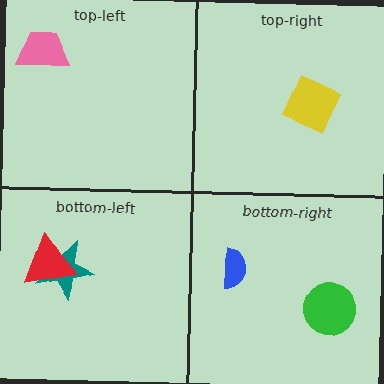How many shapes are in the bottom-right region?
2.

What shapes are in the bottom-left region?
The teal star, the red triangle.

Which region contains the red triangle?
The bottom-left region.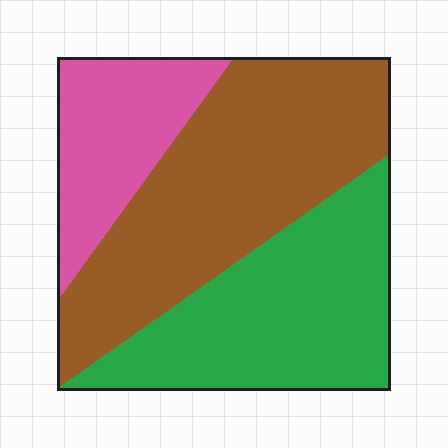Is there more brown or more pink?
Brown.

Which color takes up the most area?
Brown, at roughly 45%.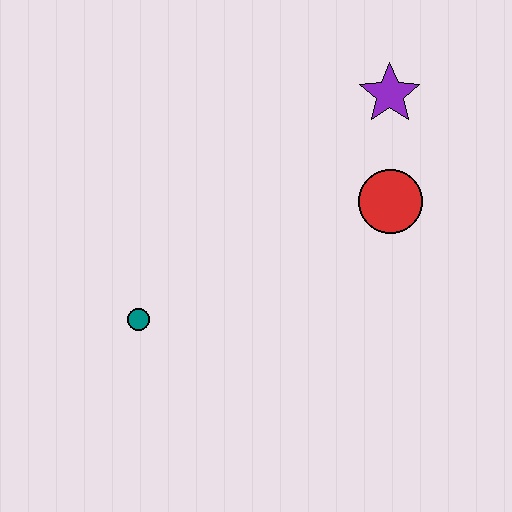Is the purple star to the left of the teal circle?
No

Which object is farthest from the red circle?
The teal circle is farthest from the red circle.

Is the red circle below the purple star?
Yes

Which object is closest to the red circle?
The purple star is closest to the red circle.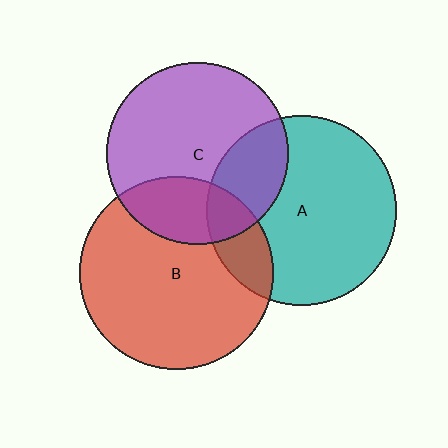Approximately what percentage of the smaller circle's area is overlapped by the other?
Approximately 15%.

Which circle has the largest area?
Circle B (red).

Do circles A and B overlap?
Yes.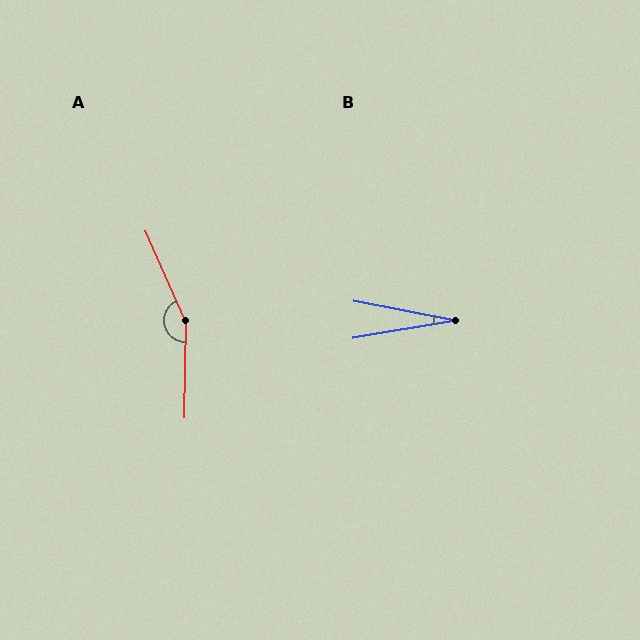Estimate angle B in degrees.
Approximately 20 degrees.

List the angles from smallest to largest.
B (20°), A (155°).